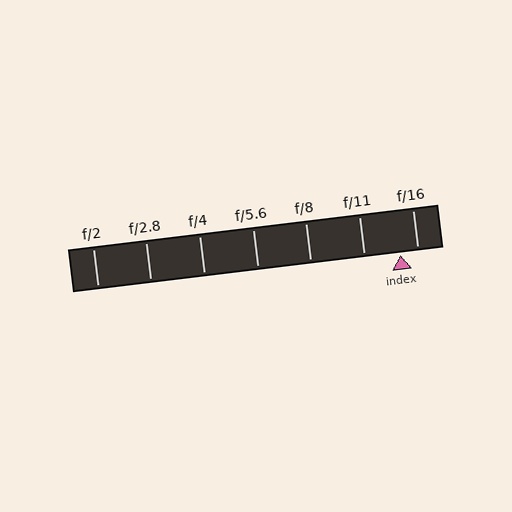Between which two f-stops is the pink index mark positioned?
The index mark is between f/11 and f/16.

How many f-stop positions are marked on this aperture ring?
There are 7 f-stop positions marked.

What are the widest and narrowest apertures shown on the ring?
The widest aperture shown is f/2 and the narrowest is f/16.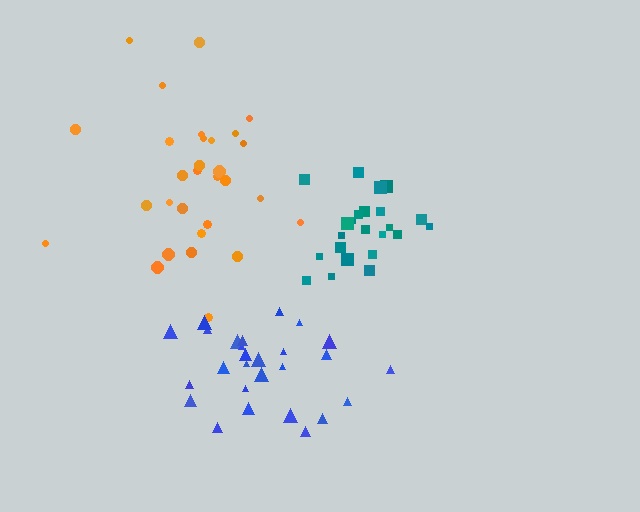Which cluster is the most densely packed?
Teal.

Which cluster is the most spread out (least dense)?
Orange.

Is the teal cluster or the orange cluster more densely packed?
Teal.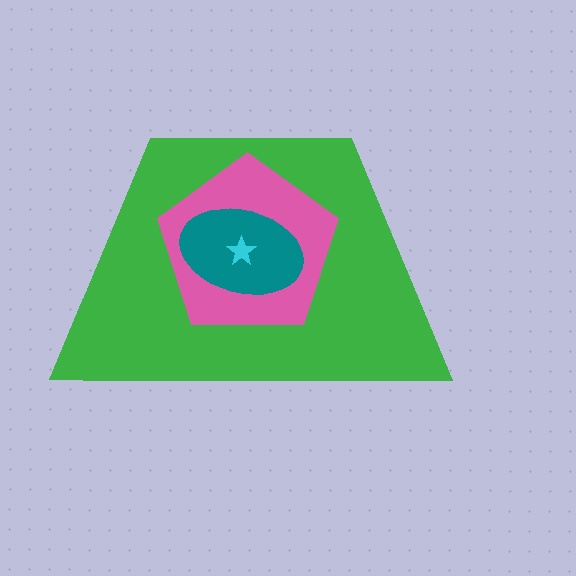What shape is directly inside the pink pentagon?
The teal ellipse.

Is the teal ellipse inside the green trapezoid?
Yes.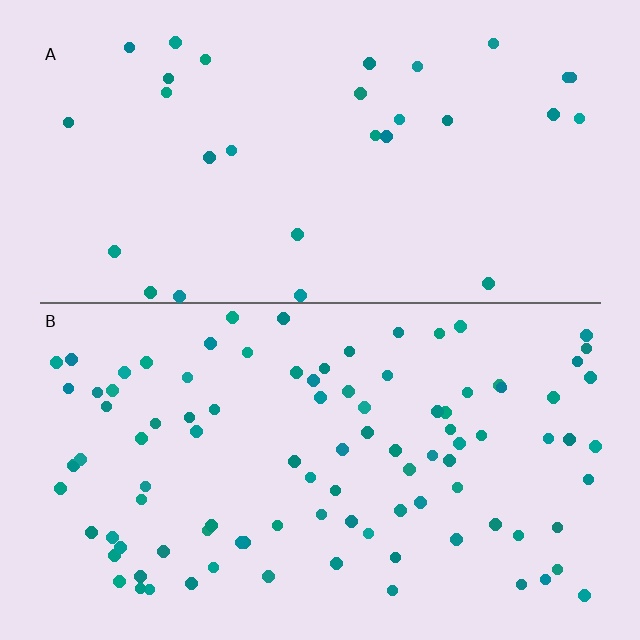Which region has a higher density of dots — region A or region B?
B (the bottom).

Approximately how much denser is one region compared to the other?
Approximately 3.2× — region B over region A.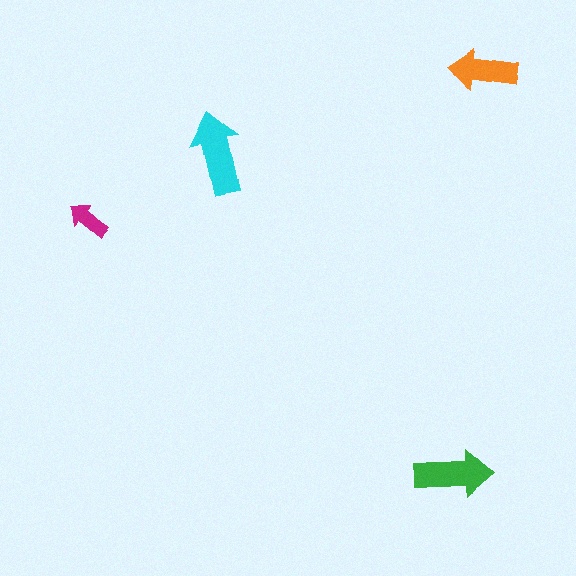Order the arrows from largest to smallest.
the cyan one, the green one, the orange one, the magenta one.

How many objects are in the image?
There are 4 objects in the image.